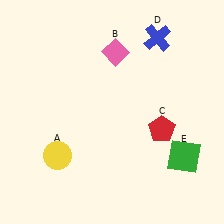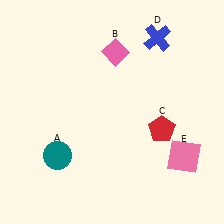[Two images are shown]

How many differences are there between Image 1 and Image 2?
There are 2 differences between the two images.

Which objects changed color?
A changed from yellow to teal. E changed from green to pink.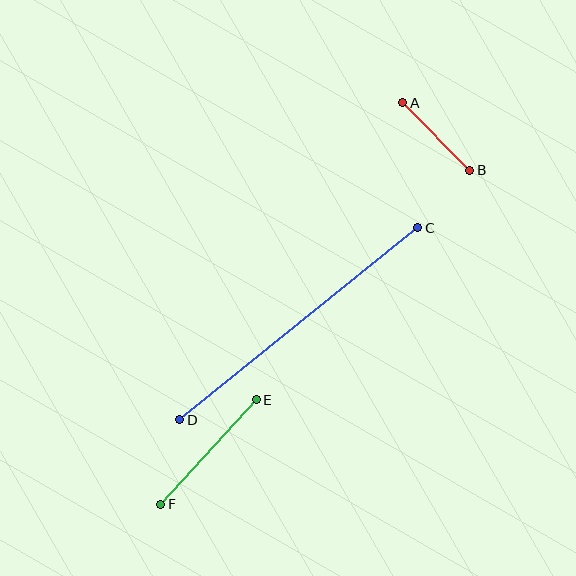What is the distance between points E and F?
The distance is approximately 142 pixels.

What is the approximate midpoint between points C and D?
The midpoint is at approximately (299, 324) pixels.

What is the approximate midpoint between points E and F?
The midpoint is at approximately (209, 452) pixels.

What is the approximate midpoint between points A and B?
The midpoint is at approximately (436, 136) pixels.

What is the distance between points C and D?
The distance is approximately 306 pixels.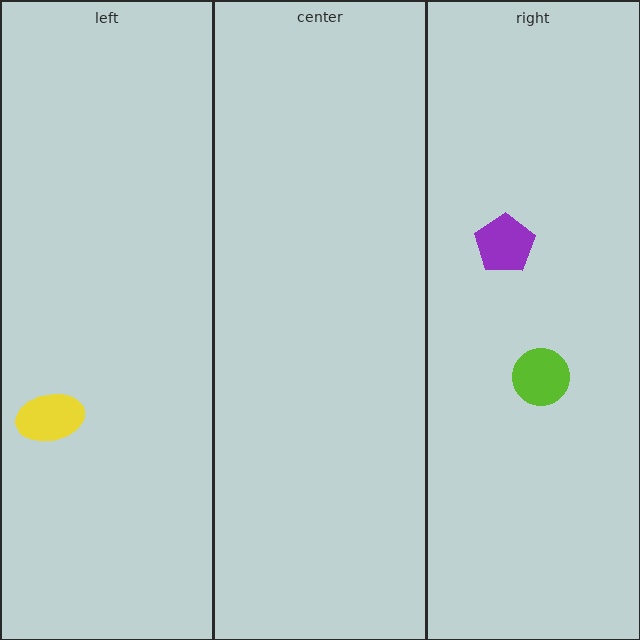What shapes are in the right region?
The lime circle, the purple pentagon.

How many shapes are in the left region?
1.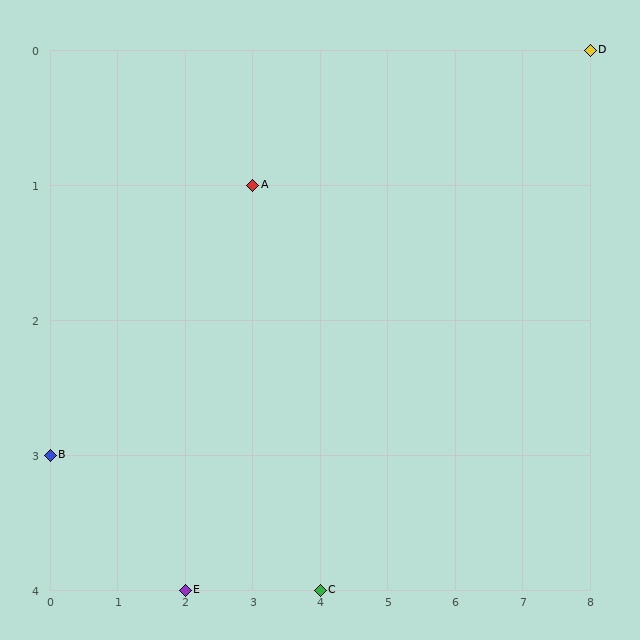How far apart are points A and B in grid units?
Points A and B are 3 columns and 2 rows apart (about 3.6 grid units diagonally).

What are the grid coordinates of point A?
Point A is at grid coordinates (3, 1).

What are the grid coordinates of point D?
Point D is at grid coordinates (8, 0).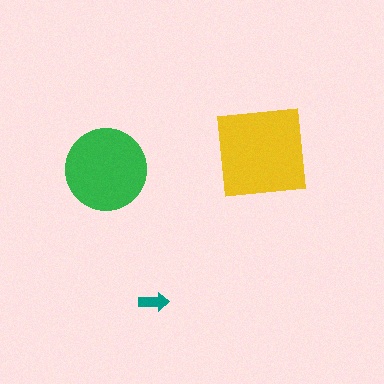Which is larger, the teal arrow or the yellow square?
The yellow square.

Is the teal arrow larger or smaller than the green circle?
Smaller.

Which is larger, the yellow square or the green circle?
The yellow square.